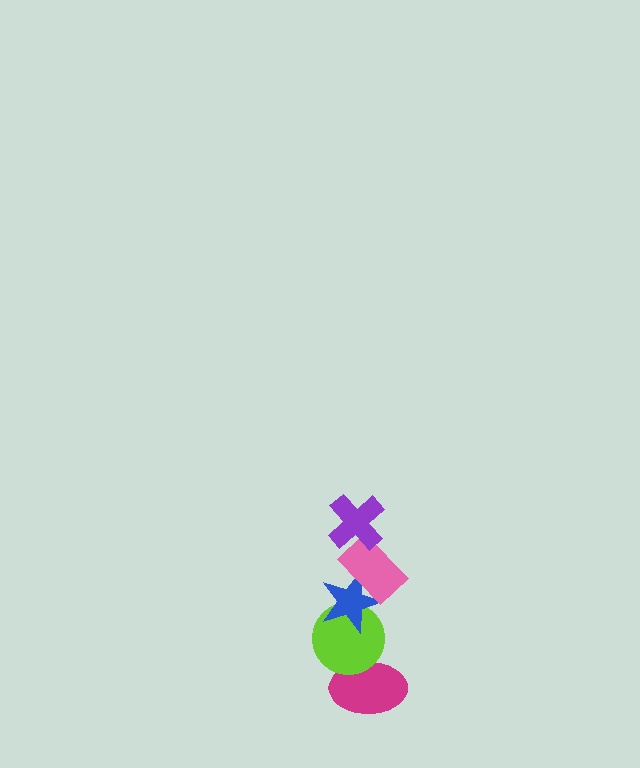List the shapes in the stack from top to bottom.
From top to bottom: the purple cross, the pink rectangle, the blue star, the lime circle, the magenta ellipse.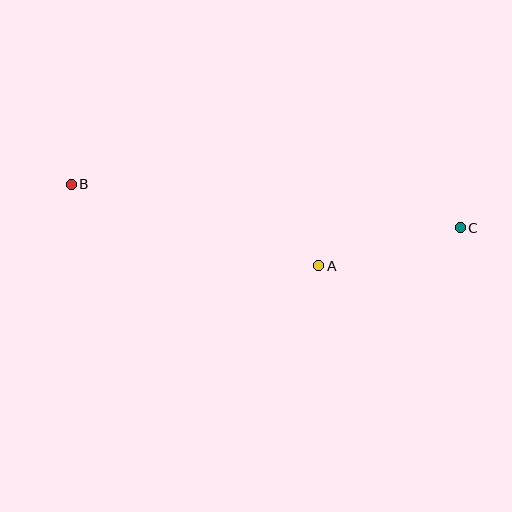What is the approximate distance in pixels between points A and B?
The distance between A and B is approximately 261 pixels.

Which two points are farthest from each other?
Points B and C are farthest from each other.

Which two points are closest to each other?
Points A and C are closest to each other.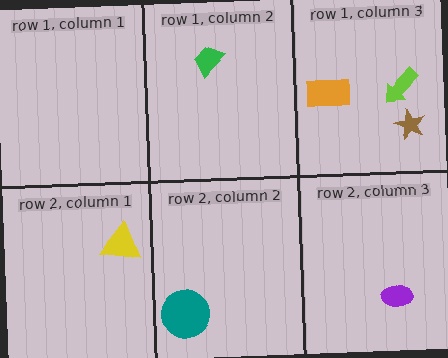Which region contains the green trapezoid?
The row 1, column 2 region.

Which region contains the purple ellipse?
The row 2, column 3 region.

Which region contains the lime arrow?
The row 1, column 3 region.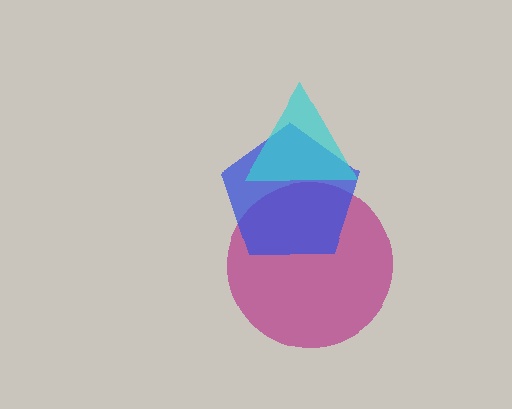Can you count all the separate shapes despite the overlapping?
Yes, there are 3 separate shapes.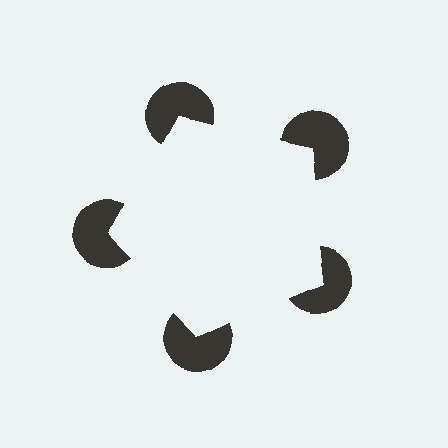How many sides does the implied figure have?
5 sides.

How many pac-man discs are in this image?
There are 5 — one at each vertex of the illusory pentagon.